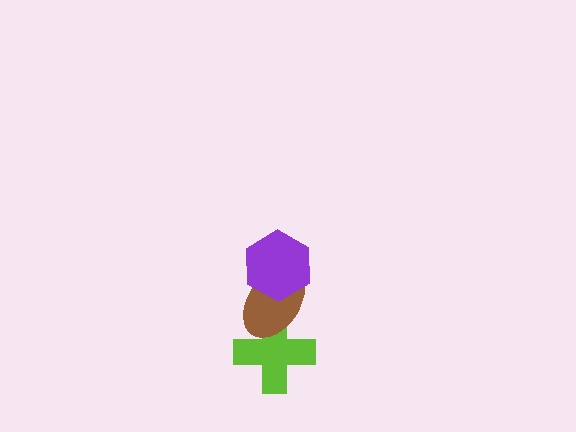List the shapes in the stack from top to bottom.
From top to bottom: the purple hexagon, the brown ellipse, the lime cross.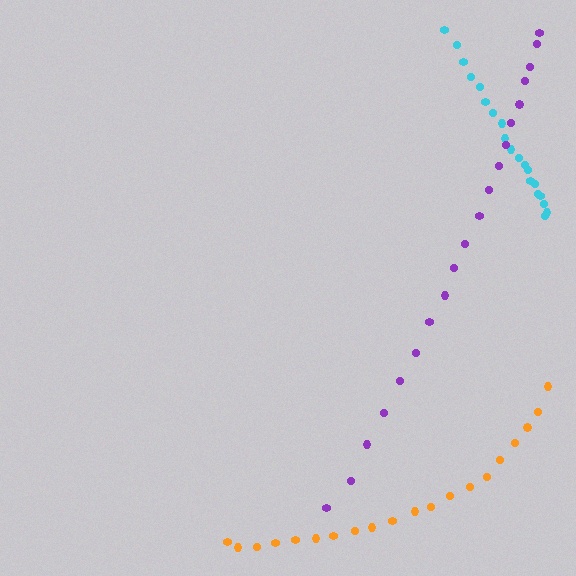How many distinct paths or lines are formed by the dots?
There are 3 distinct paths.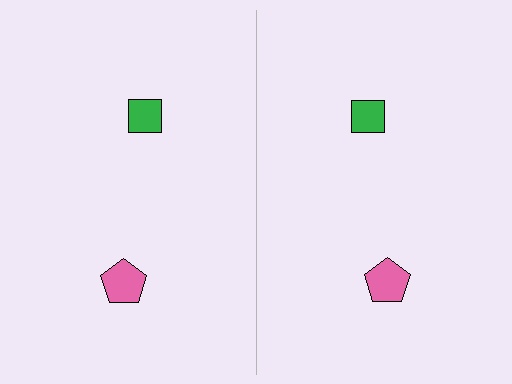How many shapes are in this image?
There are 4 shapes in this image.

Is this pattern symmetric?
Yes, this pattern has bilateral (reflection) symmetry.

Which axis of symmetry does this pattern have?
The pattern has a vertical axis of symmetry running through the center of the image.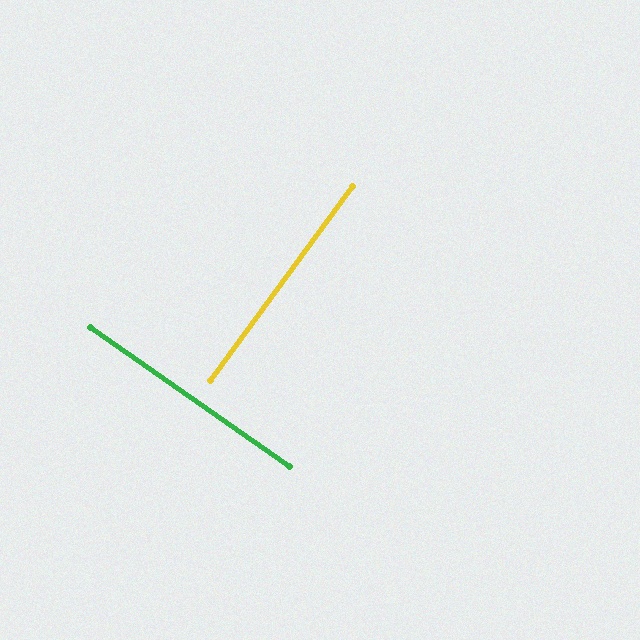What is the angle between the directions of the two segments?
Approximately 89 degrees.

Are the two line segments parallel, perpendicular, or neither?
Perpendicular — they meet at approximately 89°.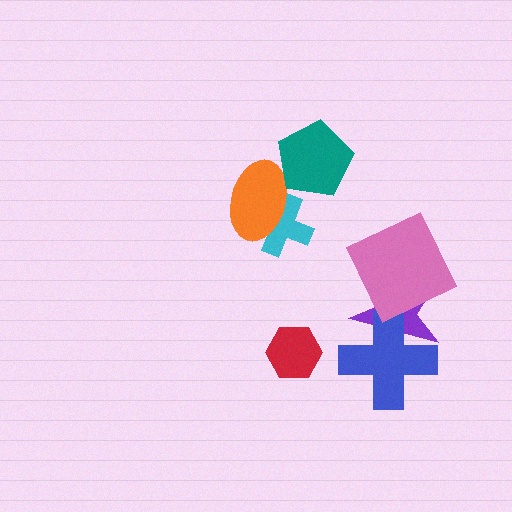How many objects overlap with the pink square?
1 object overlaps with the pink square.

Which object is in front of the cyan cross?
The orange ellipse is in front of the cyan cross.